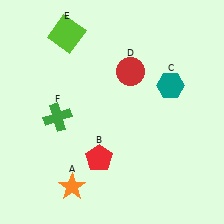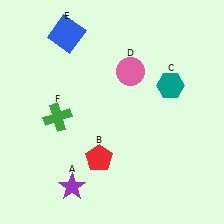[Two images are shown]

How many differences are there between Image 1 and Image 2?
There are 3 differences between the two images.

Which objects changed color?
A changed from orange to purple. D changed from red to pink. E changed from lime to blue.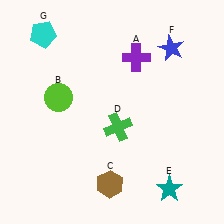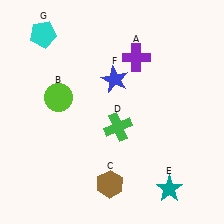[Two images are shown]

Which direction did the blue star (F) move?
The blue star (F) moved left.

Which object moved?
The blue star (F) moved left.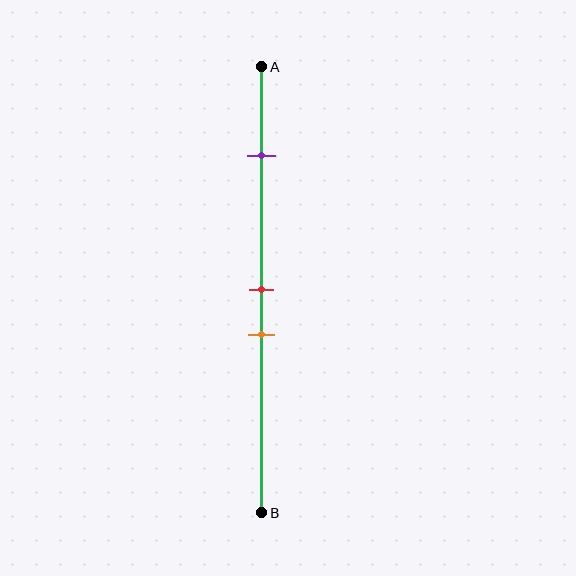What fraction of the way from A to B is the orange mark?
The orange mark is approximately 60% (0.6) of the way from A to B.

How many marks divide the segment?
There are 3 marks dividing the segment.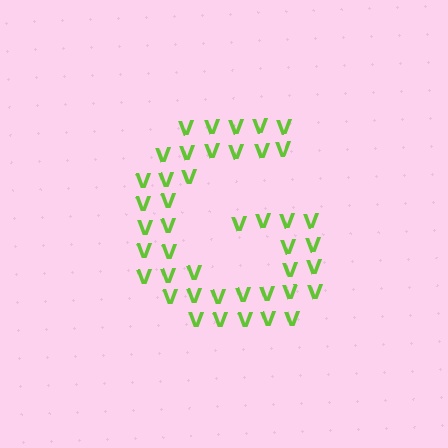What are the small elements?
The small elements are letter V's.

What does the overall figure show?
The overall figure shows the letter G.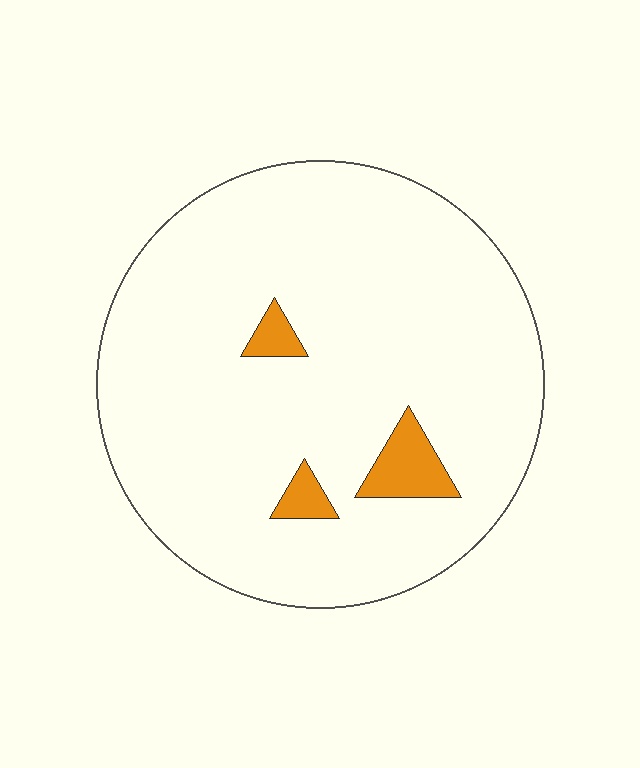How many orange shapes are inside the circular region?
3.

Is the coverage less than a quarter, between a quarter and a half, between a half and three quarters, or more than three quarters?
Less than a quarter.